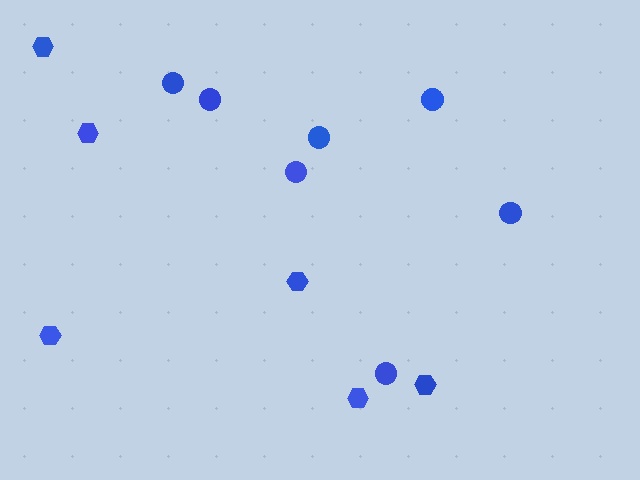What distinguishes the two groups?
There are 2 groups: one group of circles (7) and one group of hexagons (6).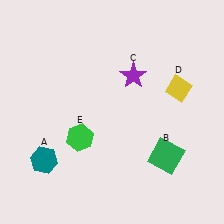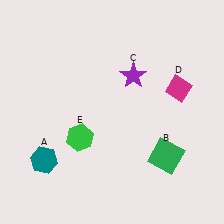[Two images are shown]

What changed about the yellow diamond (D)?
In Image 1, D is yellow. In Image 2, it changed to magenta.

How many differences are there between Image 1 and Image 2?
There is 1 difference between the two images.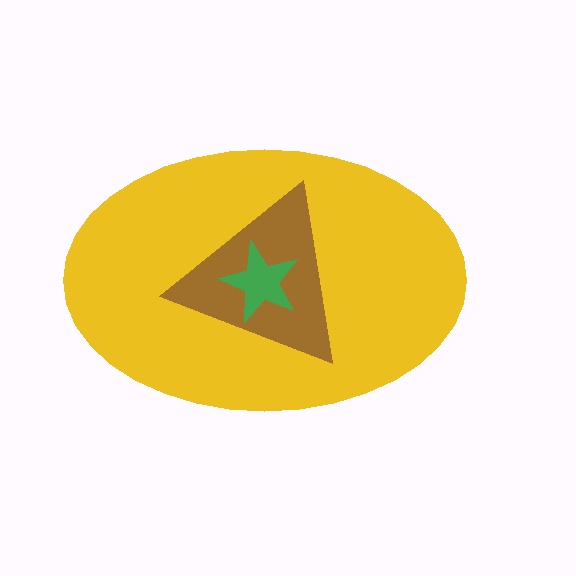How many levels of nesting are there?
3.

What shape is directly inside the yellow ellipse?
The brown triangle.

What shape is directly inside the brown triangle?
The green star.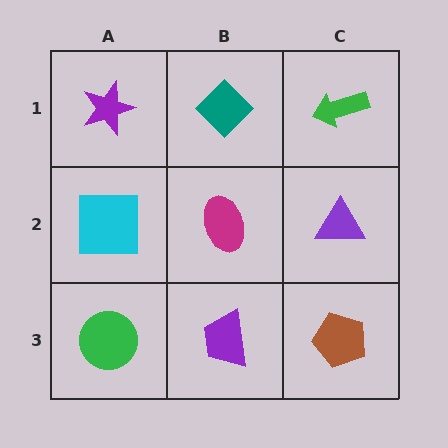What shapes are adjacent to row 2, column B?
A teal diamond (row 1, column B), a purple trapezoid (row 3, column B), a cyan square (row 2, column A), a purple triangle (row 2, column C).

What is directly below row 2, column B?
A purple trapezoid.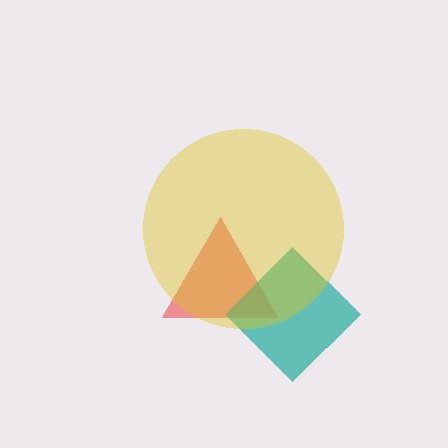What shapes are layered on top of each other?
The layered shapes are: a red triangle, a teal diamond, a yellow circle.